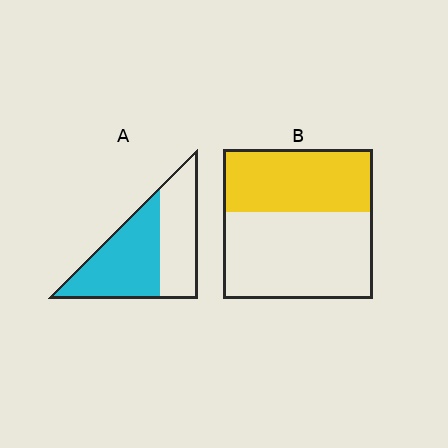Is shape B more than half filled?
No.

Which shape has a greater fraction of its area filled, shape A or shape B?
Shape A.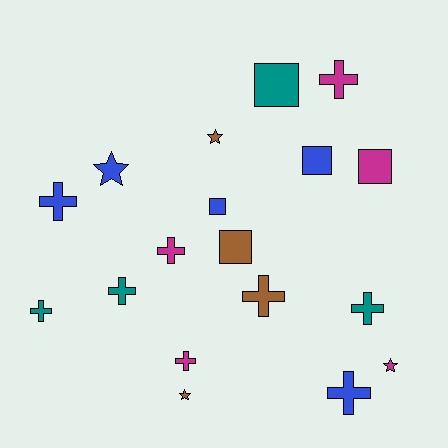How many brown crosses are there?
There is 1 brown cross.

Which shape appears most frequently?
Cross, with 9 objects.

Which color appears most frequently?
Magenta, with 5 objects.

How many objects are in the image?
There are 18 objects.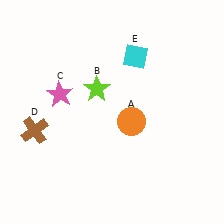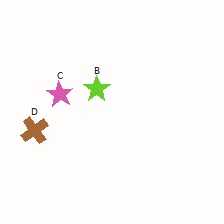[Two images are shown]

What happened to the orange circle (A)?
The orange circle (A) was removed in Image 2. It was in the bottom-right area of Image 1.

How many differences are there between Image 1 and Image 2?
There are 2 differences between the two images.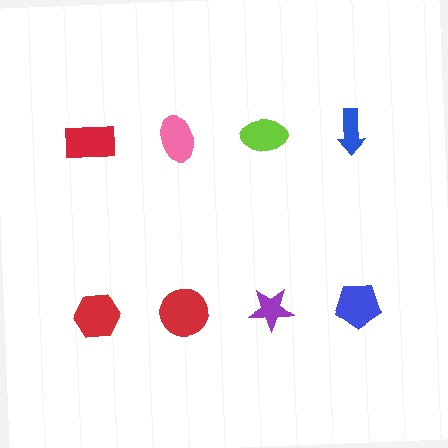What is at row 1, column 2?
A pink ellipse.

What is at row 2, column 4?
A blue pentagon.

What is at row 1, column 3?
A lime ellipse.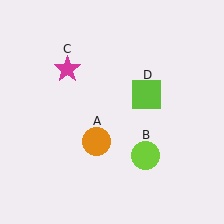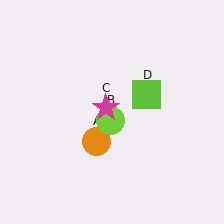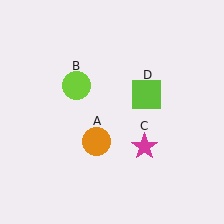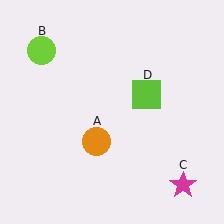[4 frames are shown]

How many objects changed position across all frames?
2 objects changed position: lime circle (object B), magenta star (object C).